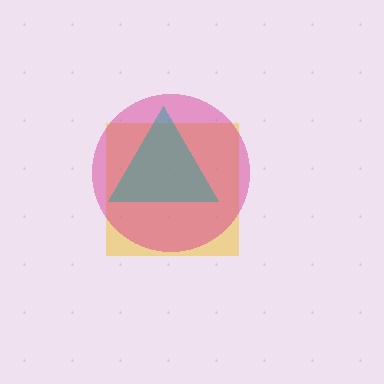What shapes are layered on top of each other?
The layered shapes are: a yellow square, a magenta circle, a teal triangle.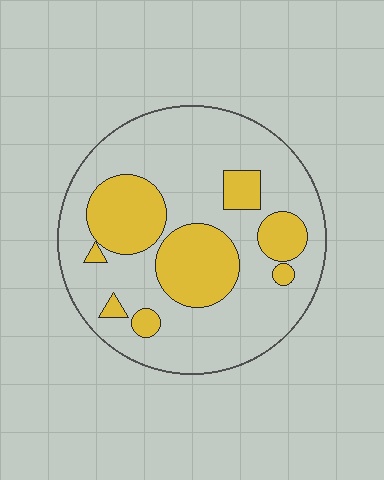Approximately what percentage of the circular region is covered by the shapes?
Approximately 30%.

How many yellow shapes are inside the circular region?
8.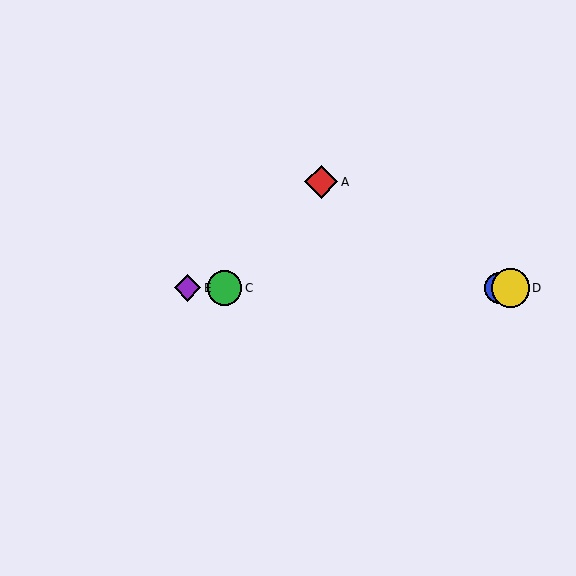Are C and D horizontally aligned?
Yes, both are at y≈288.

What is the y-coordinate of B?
Object B is at y≈288.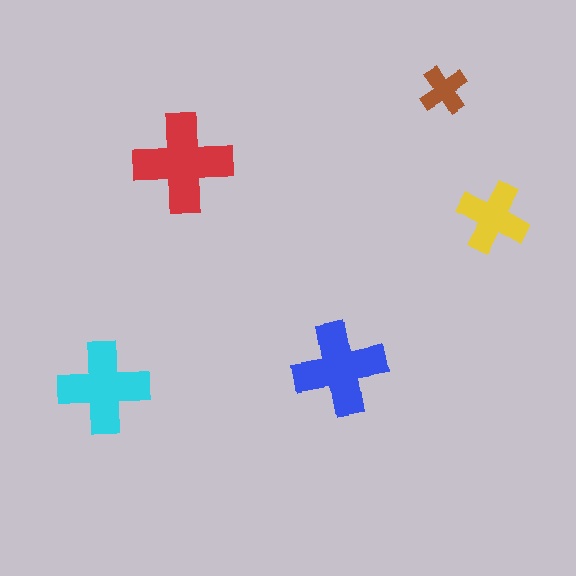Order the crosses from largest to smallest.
the red one, the blue one, the cyan one, the yellow one, the brown one.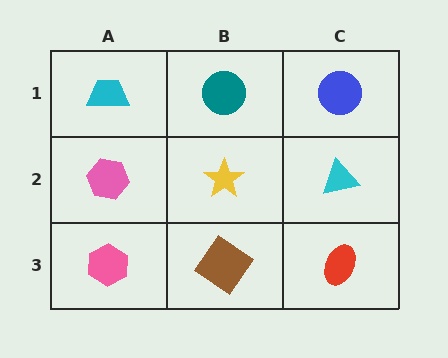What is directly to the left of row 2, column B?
A pink hexagon.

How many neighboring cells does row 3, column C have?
2.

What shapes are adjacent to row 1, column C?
A cyan triangle (row 2, column C), a teal circle (row 1, column B).